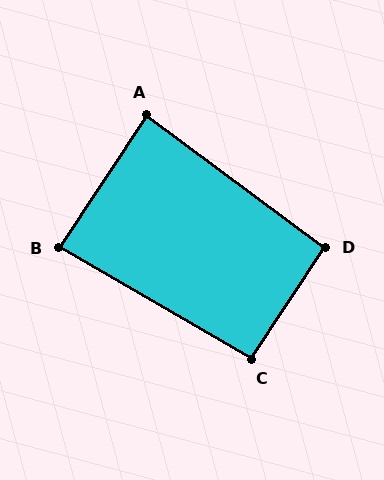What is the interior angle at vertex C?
Approximately 93 degrees (approximately right).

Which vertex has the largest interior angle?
D, at approximately 93 degrees.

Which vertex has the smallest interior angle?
B, at approximately 87 degrees.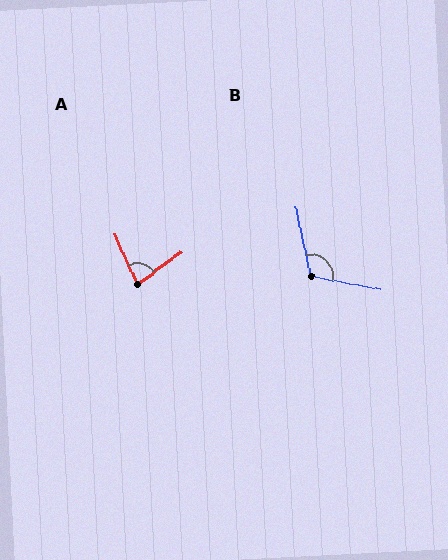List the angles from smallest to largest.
A (78°), B (113°).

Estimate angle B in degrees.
Approximately 113 degrees.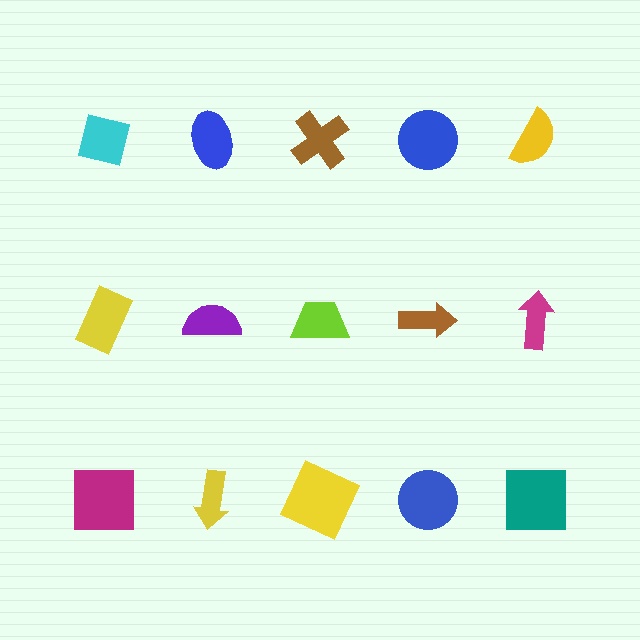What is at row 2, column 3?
A lime trapezoid.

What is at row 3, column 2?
A yellow arrow.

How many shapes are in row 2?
5 shapes.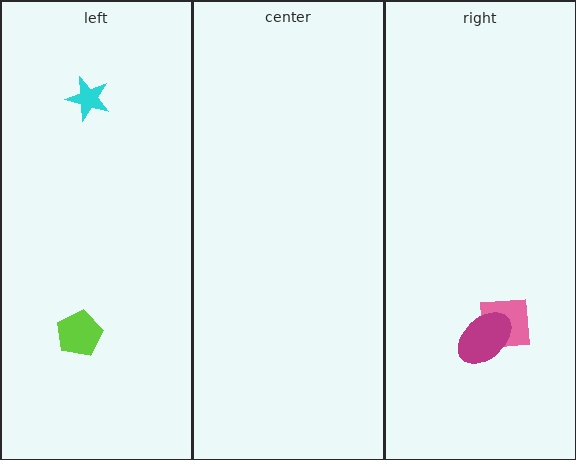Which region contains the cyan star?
The left region.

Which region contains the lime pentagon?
The left region.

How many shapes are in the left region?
2.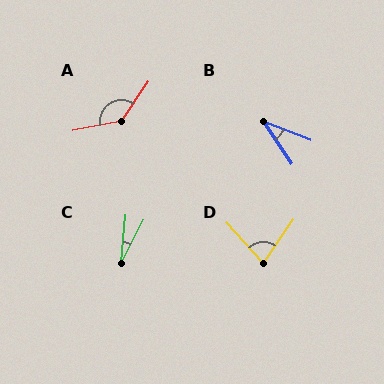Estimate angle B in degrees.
Approximately 35 degrees.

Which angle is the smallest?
C, at approximately 22 degrees.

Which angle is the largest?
A, at approximately 135 degrees.